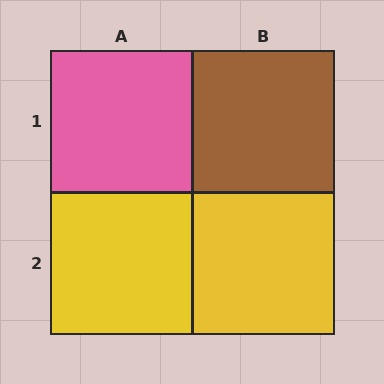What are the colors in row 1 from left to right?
Pink, brown.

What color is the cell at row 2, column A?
Yellow.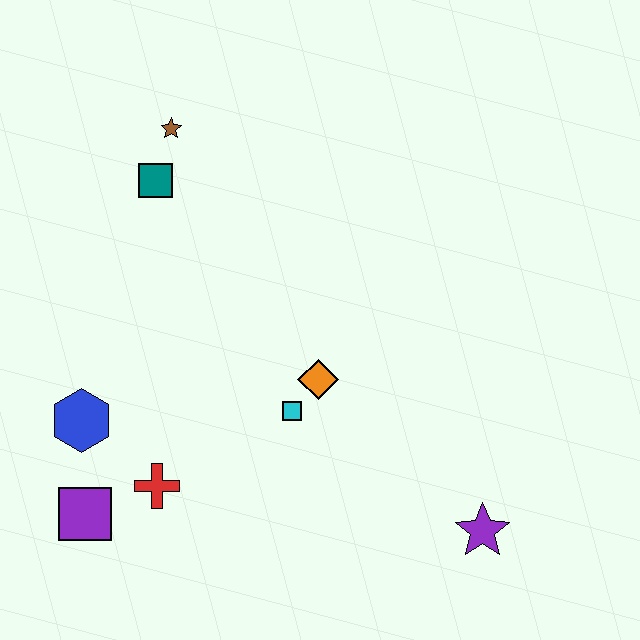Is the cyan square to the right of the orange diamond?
No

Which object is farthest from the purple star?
The brown star is farthest from the purple star.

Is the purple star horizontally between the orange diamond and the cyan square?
No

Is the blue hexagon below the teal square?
Yes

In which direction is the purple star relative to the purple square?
The purple star is to the right of the purple square.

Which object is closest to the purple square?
The red cross is closest to the purple square.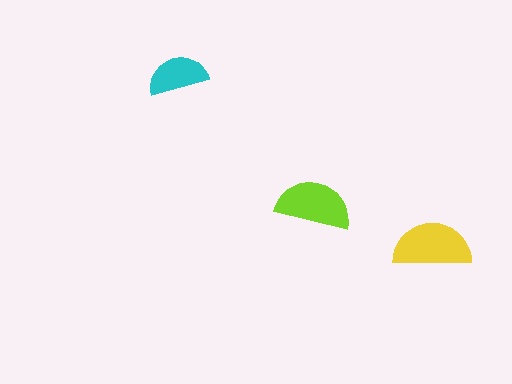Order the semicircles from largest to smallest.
the yellow one, the lime one, the cyan one.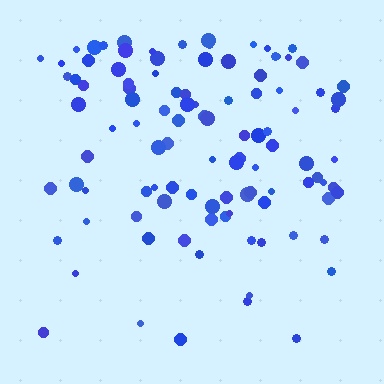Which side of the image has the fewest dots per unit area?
The bottom.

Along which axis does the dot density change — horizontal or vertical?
Vertical.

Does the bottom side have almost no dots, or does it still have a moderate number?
Still a moderate number, just noticeably fewer than the top.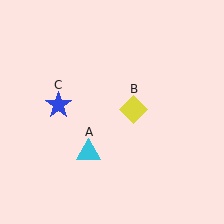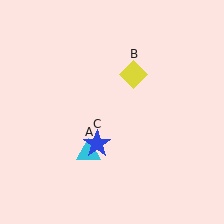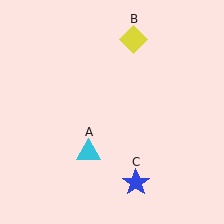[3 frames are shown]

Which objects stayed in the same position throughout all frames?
Cyan triangle (object A) remained stationary.